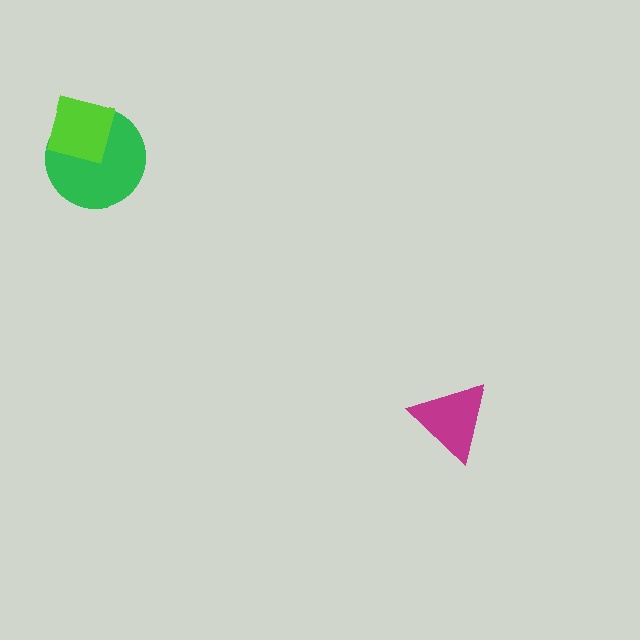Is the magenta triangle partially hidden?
No, no other shape covers it.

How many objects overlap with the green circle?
1 object overlaps with the green circle.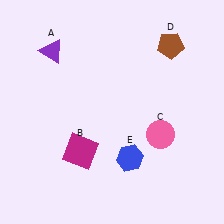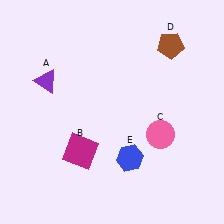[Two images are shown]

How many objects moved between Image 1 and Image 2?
1 object moved between the two images.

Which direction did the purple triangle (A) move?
The purple triangle (A) moved down.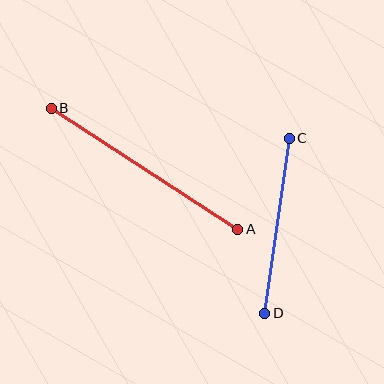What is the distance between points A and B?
The distance is approximately 222 pixels.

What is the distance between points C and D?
The distance is approximately 177 pixels.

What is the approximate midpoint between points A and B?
The midpoint is at approximately (144, 169) pixels.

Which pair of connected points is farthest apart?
Points A and B are farthest apart.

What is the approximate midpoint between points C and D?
The midpoint is at approximately (277, 226) pixels.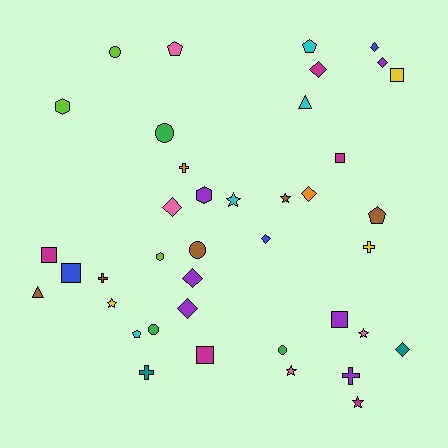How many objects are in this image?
There are 40 objects.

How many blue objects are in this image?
There are 3 blue objects.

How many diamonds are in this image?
There are 9 diamonds.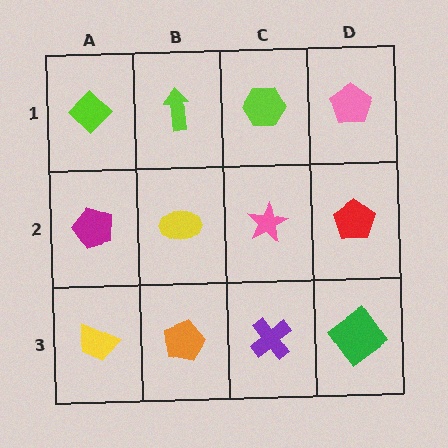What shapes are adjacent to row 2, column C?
A lime hexagon (row 1, column C), a purple cross (row 3, column C), a yellow ellipse (row 2, column B), a red pentagon (row 2, column D).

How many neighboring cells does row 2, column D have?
3.